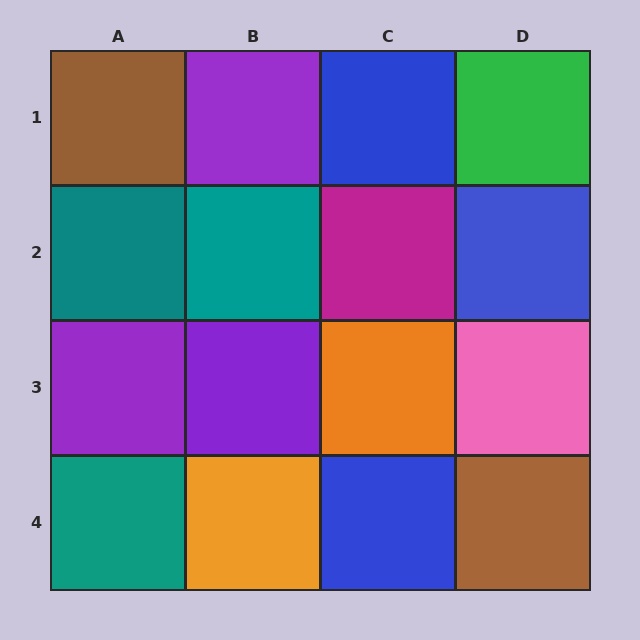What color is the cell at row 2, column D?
Blue.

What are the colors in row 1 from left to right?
Brown, purple, blue, green.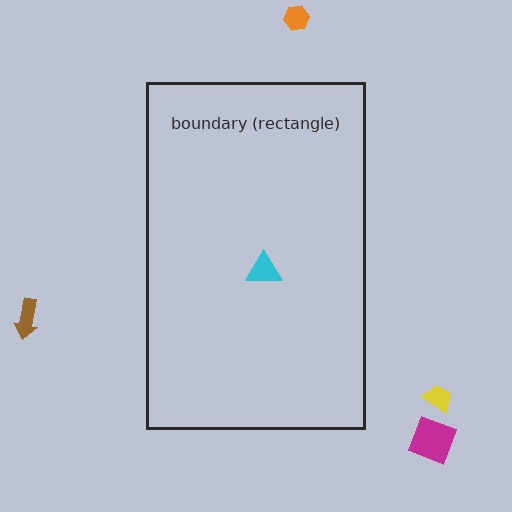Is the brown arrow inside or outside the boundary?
Outside.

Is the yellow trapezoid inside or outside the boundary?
Outside.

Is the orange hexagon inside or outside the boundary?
Outside.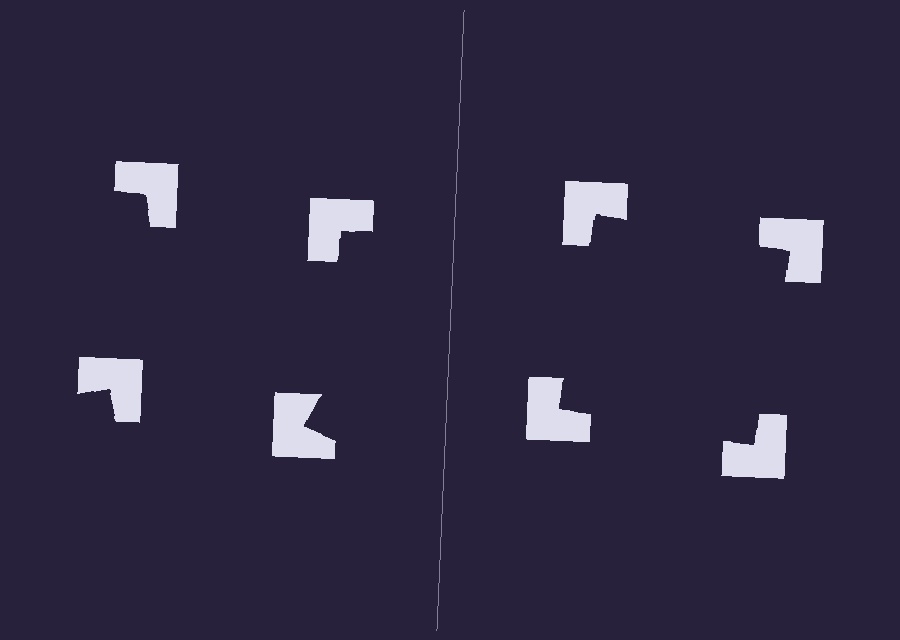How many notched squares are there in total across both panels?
8 — 4 on each side.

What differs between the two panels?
The notched squares are positioned identically on both sides; only the wedge orientations differ. On the right they align to a square; on the left they are misaligned.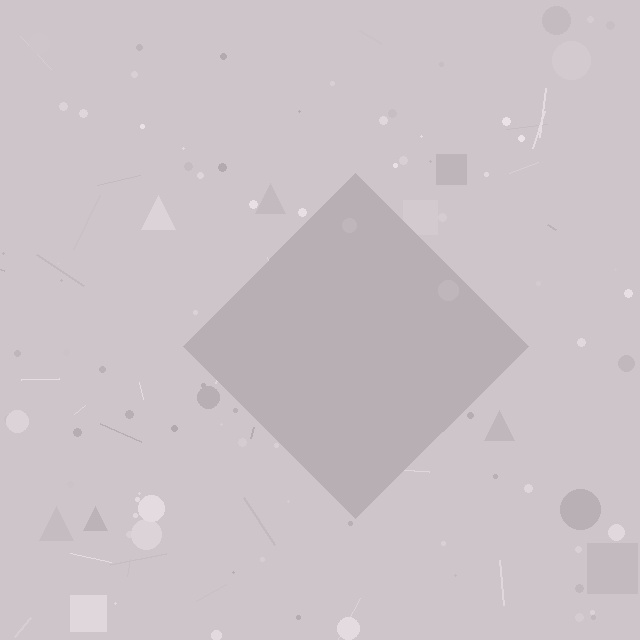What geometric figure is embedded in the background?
A diamond is embedded in the background.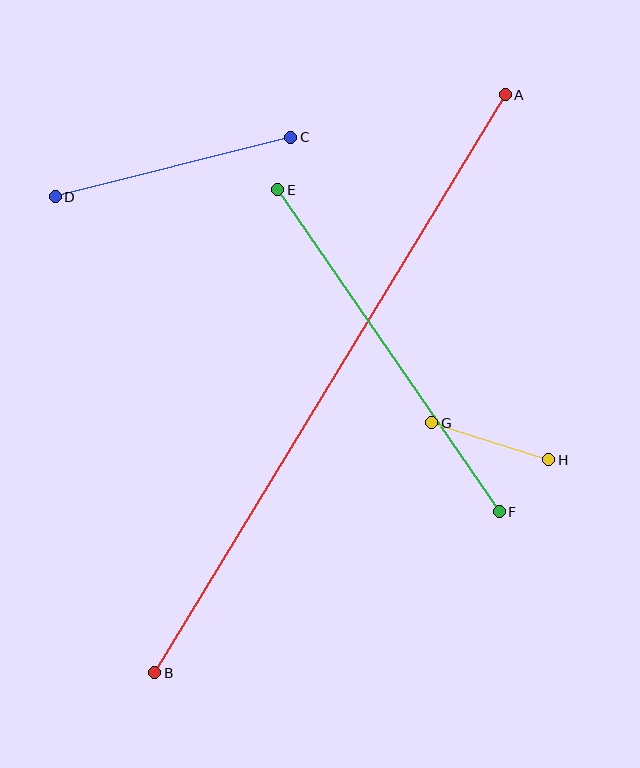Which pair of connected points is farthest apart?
Points A and B are farthest apart.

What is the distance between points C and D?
The distance is approximately 243 pixels.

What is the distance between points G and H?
The distance is approximately 122 pixels.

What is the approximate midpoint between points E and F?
The midpoint is at approximately (389, 351) pixels.